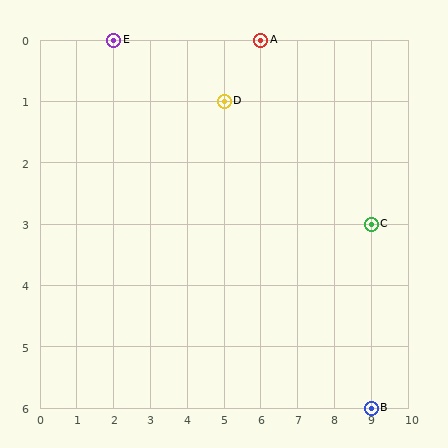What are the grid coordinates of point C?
Point C is at grid coordinates (9, 3).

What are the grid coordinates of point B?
Point B is at grid coordinates (9, 6).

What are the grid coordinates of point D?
Point D is at grid coordinates (5, 1).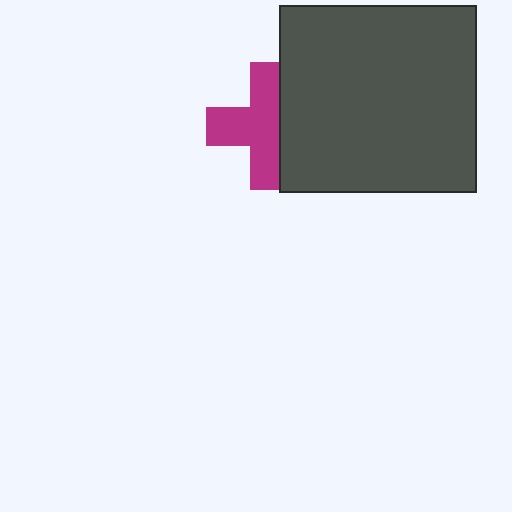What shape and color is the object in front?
The object in front is a dark gray rectangle.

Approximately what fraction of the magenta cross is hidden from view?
Roughly 35% of the magenta cross is hidden behind the dark gray rectangle.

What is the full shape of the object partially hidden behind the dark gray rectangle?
The partially hidden object is a magenta cross.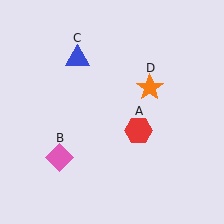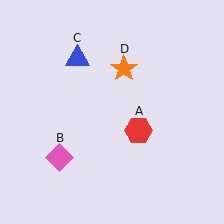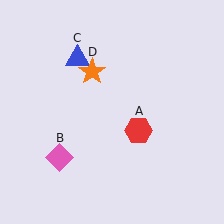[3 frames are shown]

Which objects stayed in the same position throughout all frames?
Red hexagon (object A) and pink diamond (object B) and blue triangle (object C) remained stationary.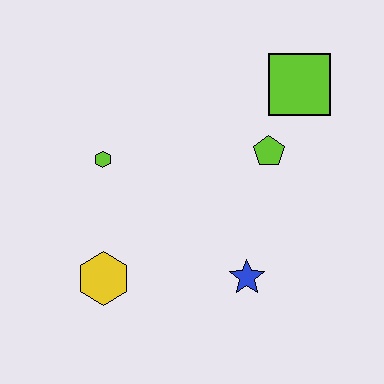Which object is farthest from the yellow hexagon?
The lime square is farthest from the yellow hexagon.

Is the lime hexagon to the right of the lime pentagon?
No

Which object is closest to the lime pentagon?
The lime square is closest to the lime pentagon.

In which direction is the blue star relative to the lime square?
The blue star is below the lime square.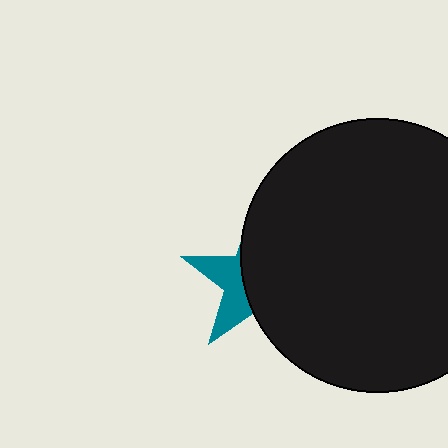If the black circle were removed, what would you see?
You would see the complete teal star.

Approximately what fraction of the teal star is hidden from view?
Roughly 65% of the teal star is hidden behind the black circle.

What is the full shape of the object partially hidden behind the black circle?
The partially hidden object is a teal star.